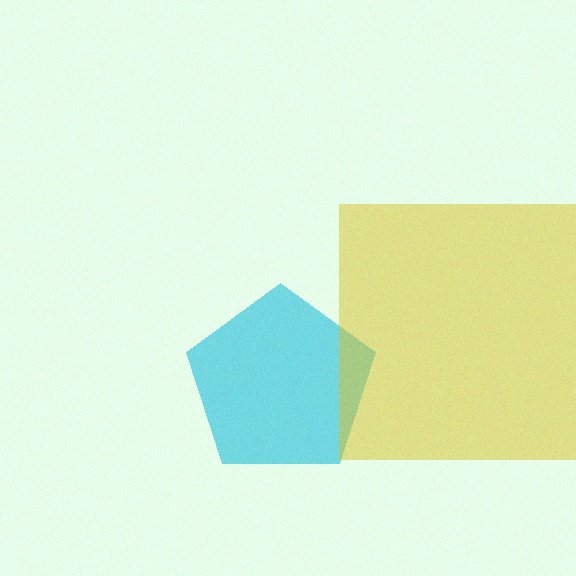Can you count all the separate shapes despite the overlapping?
Yes, there are 2 separate shapes.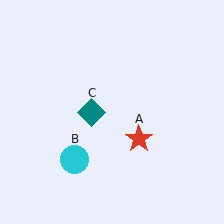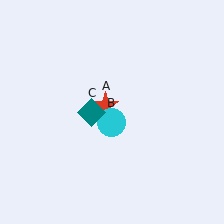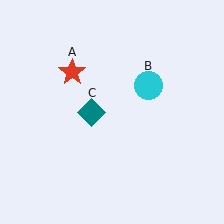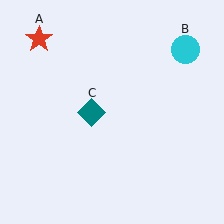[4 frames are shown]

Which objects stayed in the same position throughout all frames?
Teal diamond (object C) remained stationary.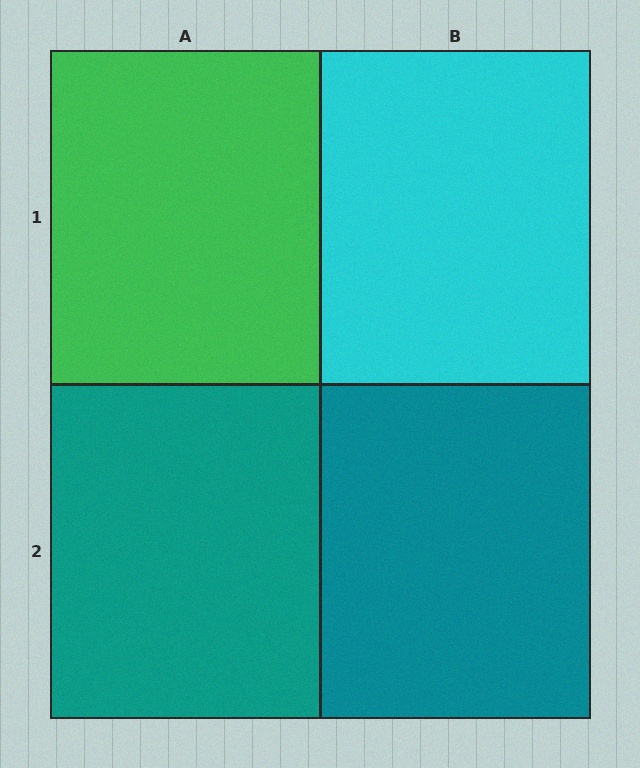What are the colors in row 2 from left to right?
Teal, teal.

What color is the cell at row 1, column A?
Green.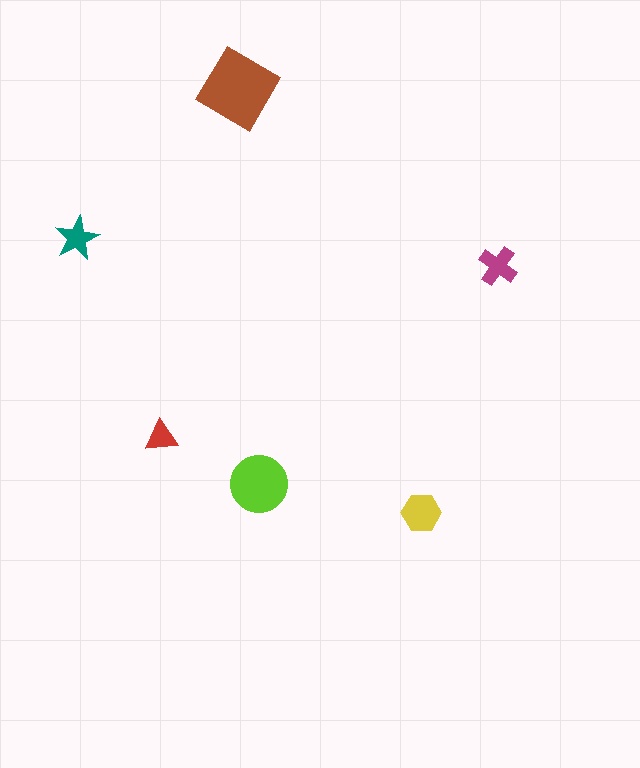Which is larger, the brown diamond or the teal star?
The brown diamond.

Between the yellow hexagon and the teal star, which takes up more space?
The yellow hexagon.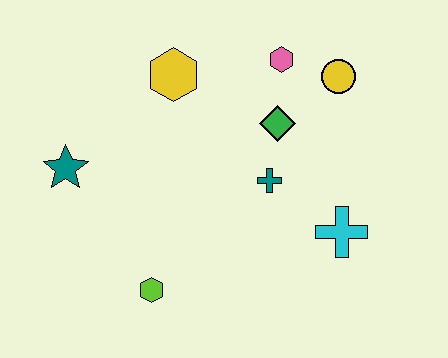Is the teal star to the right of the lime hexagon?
No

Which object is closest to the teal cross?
The green diamond is closest to the teal cross.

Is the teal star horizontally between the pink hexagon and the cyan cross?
No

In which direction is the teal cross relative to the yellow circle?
The teal cross is below the yellow circle.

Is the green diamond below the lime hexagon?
No